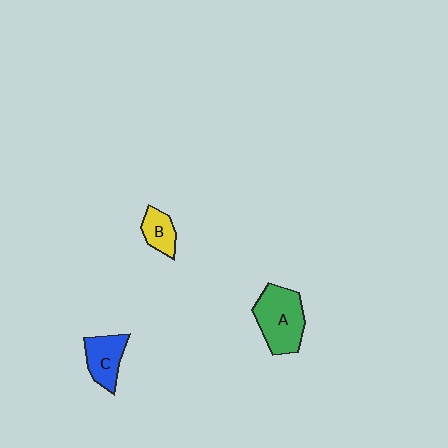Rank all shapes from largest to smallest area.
From largest to smallest: A (green), C (blue), B (yellow).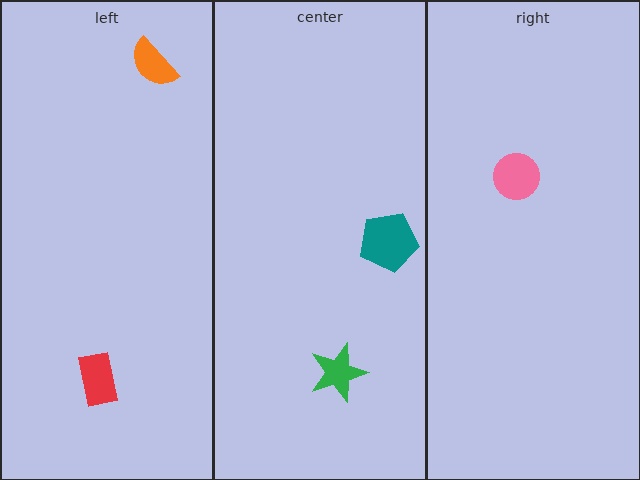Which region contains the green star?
The center region.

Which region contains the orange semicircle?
The left region.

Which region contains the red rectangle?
The left region.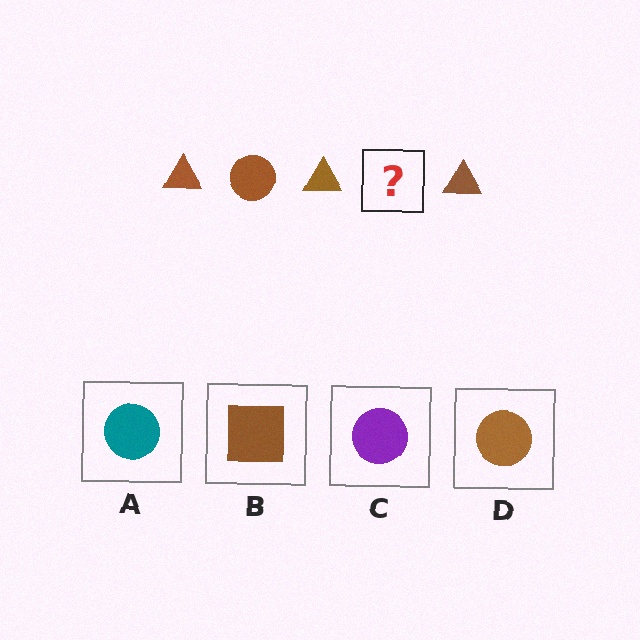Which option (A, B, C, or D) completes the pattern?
D.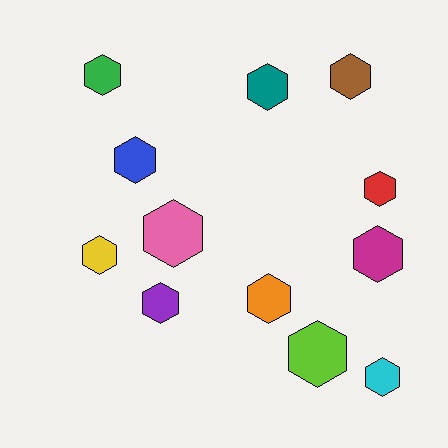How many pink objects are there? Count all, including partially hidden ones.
There is 1 pink object.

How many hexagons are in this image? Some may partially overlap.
There are 12 hexagons.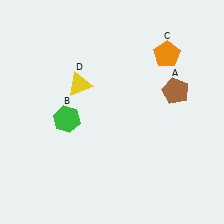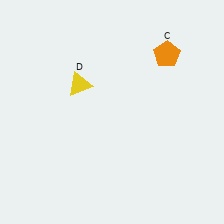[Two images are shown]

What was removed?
The green hexagon (B), the brown pentagon (A) were removed in Image 2.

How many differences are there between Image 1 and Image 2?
There are 2 differences between the two images.